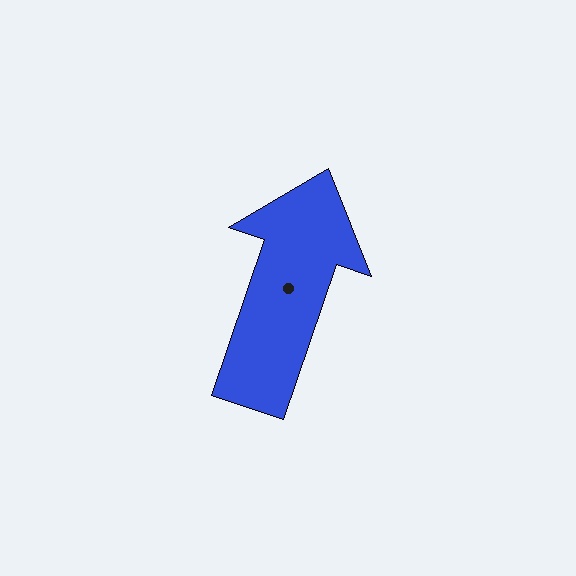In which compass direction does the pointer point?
North.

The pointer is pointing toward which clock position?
Roughly 1 o'clock.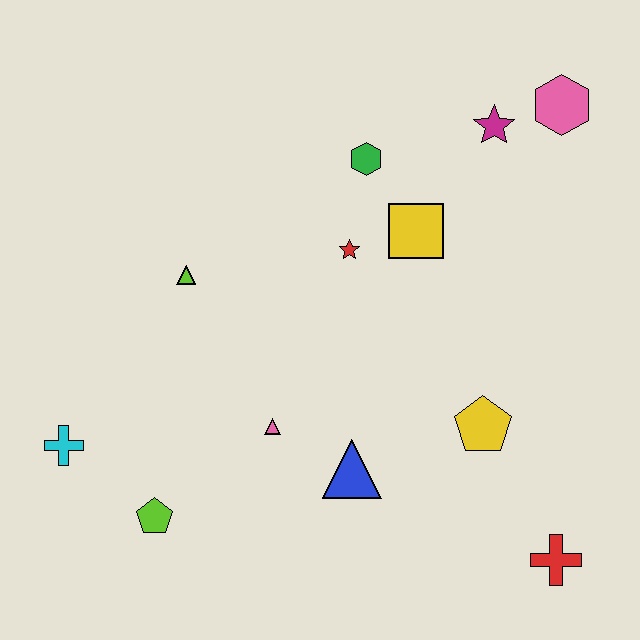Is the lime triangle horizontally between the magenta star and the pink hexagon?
No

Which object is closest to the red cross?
The yellow pentagon is closest to the red cross.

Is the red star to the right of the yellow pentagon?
No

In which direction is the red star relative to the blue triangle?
The red star is above the blue triangle.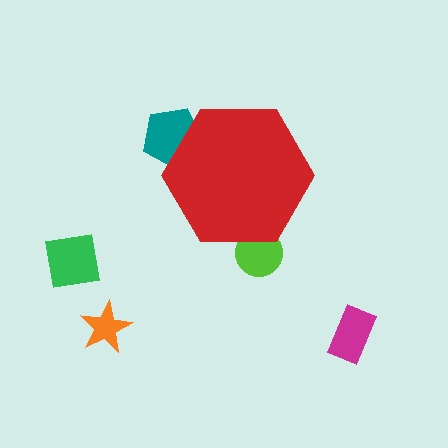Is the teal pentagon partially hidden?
Yes, the teal pentagon is partially hidden behind the red hexagon.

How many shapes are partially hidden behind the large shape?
2 shapes are partially hidden.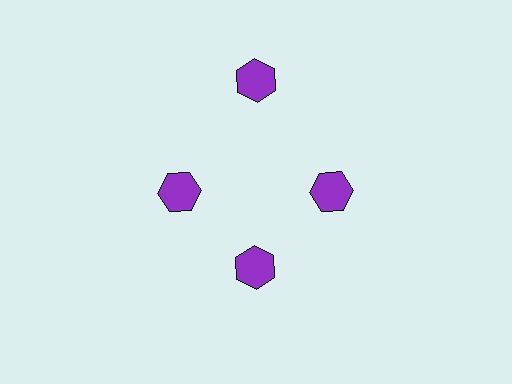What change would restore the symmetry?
The symmetry would be restored by moving it inward, back onto the ring so that all 4 hexagons sit at equal angles and equal distance from the center.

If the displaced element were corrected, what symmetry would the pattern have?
It would have 4-fold rotational symmetry — the pattern would map onto itself every 90 degrees.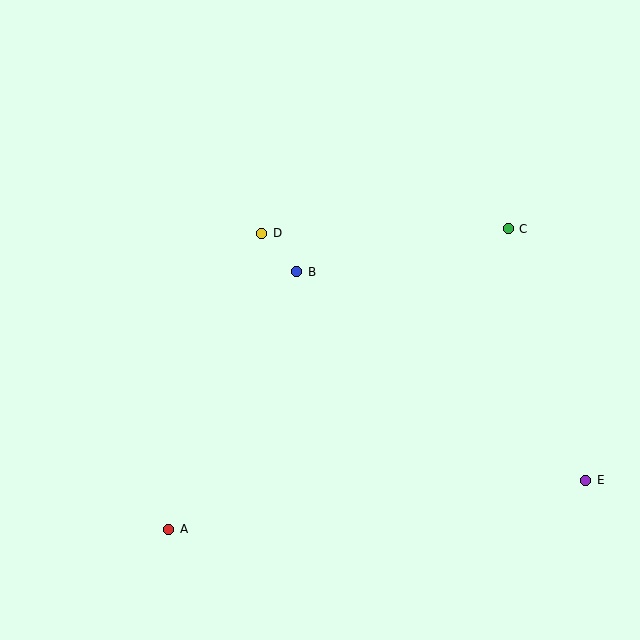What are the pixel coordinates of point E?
Point E is at (586, 480).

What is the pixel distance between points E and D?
The distance between E and D is 408 pixels.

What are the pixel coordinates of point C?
Point C is at (508, 229).